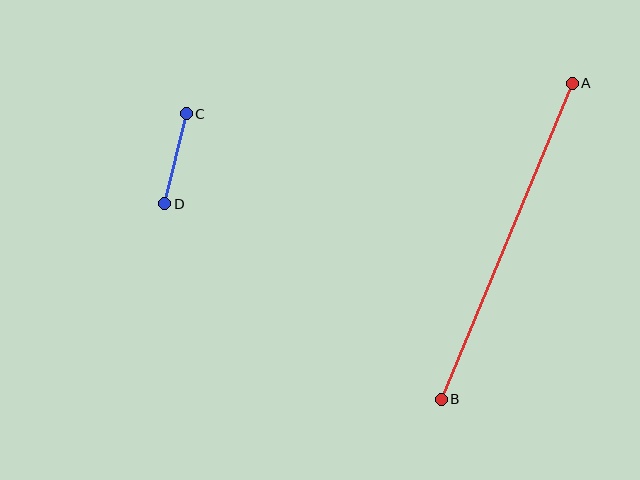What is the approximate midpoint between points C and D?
The midpoint is at approximately (175, 159) pixels.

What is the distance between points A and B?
The distance is approximately 342 pixels.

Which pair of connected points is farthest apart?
Points A and B are farthest apart.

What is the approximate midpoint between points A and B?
The midpoint is at approximately (507, 241) pixels.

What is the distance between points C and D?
The distance is approximately 92 pixels.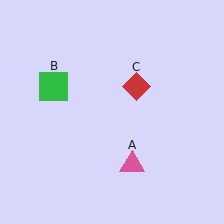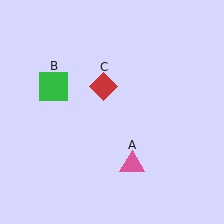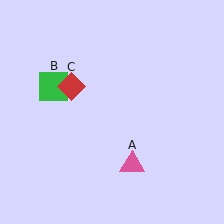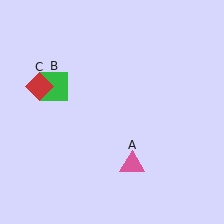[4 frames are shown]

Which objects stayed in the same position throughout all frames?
Pink triangle (object A) and green square (object B) remained stationary.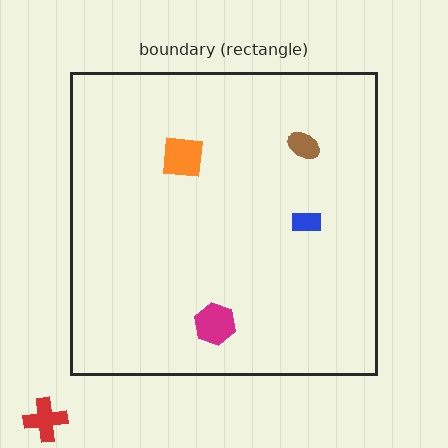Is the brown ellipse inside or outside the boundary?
Inside.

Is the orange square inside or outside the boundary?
Inside.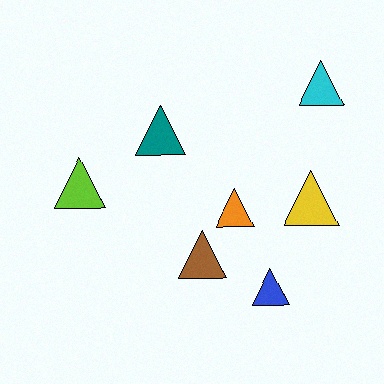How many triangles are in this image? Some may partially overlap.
There are 7 triangles.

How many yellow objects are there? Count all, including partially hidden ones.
There is 1 yellow object.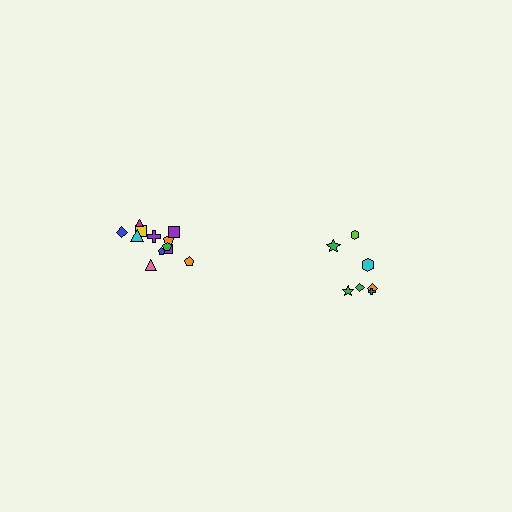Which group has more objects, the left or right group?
The left group.